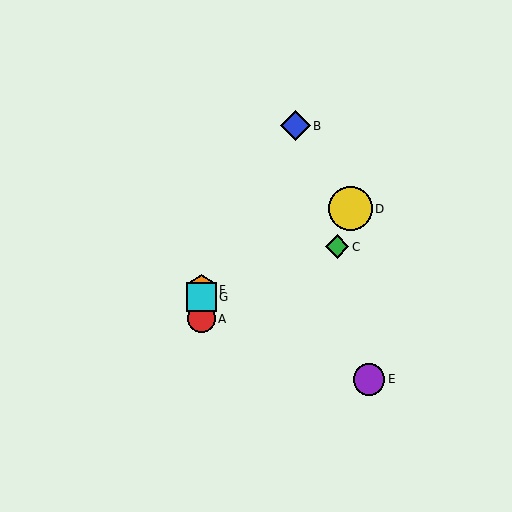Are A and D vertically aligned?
No, A is at x≈201 and D is at x≈350.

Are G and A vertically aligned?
Yes, both are at x≈201.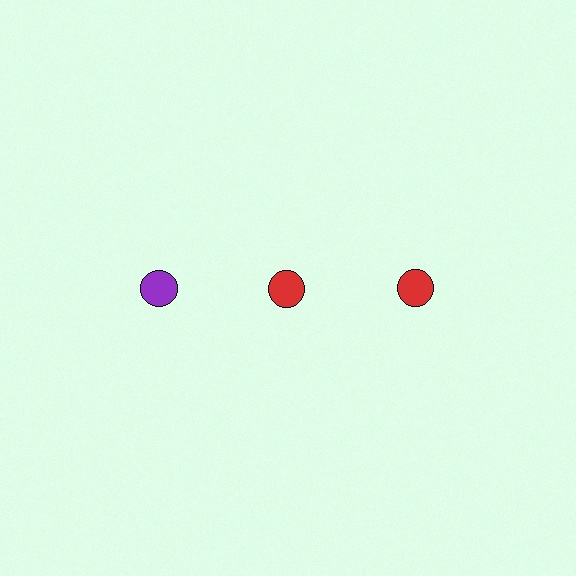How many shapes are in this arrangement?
There are 3 shapes arranged in a grid pattern.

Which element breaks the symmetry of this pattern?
The purple circle in the top row, leftmost column breaks the symmetry. All other shapes are red circles.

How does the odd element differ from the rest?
It has a different color: purple instead of red.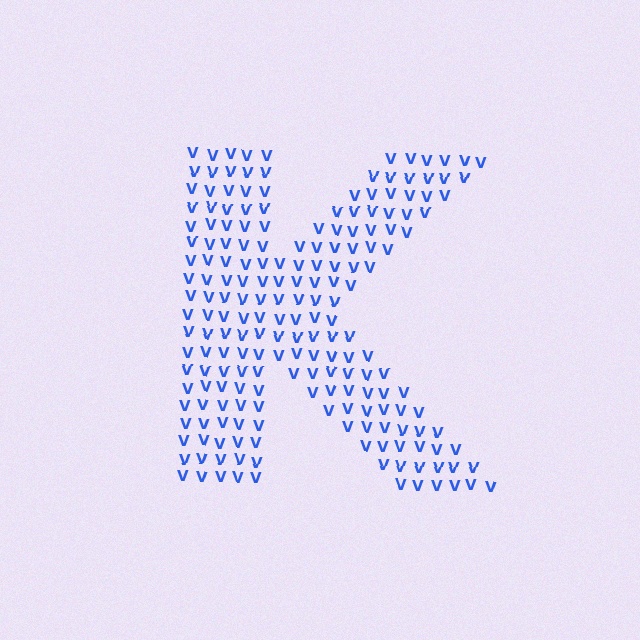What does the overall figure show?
The overall figure shows the letter K.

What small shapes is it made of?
It is made of small letter V's.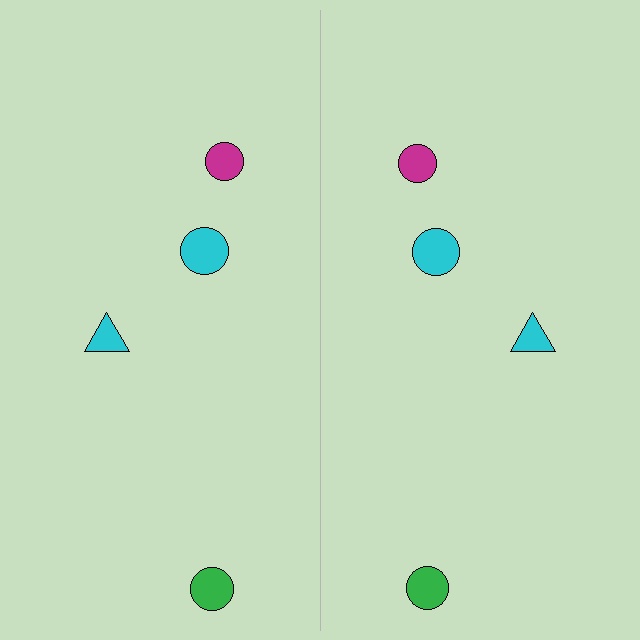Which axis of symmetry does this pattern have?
The pattern has a vertical axis of symmetry running through the center of the image.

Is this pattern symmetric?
Yes, this pattern has bilateral (reflection) symmetry.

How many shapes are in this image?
There are 8 shapes in this image.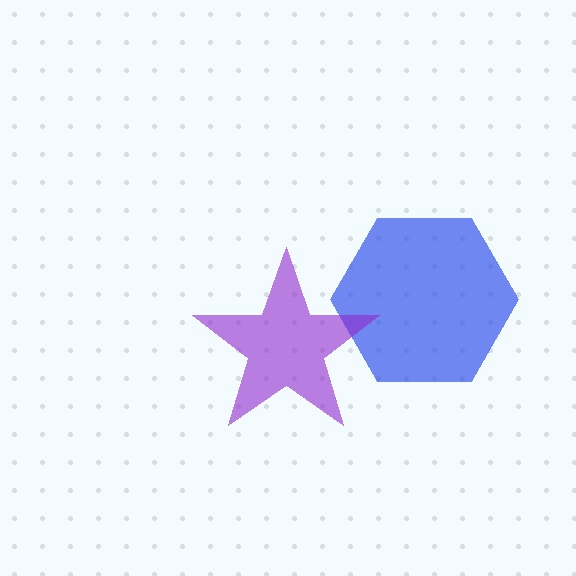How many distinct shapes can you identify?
There are 2 distinct shapes: a blue hexagon, a purple star.